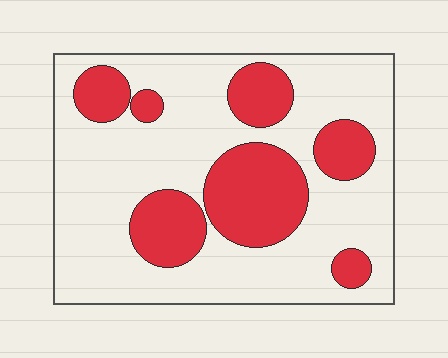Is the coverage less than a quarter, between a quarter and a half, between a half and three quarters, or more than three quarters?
Between a quarter and a half.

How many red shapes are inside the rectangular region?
7.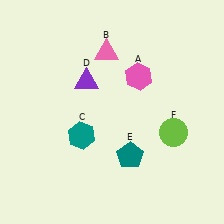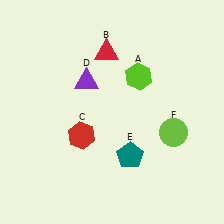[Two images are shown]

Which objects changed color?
A changed from pink to lime. B changed from pink to red. C changed from teal to red.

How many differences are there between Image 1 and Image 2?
There are 3 differences between the two images.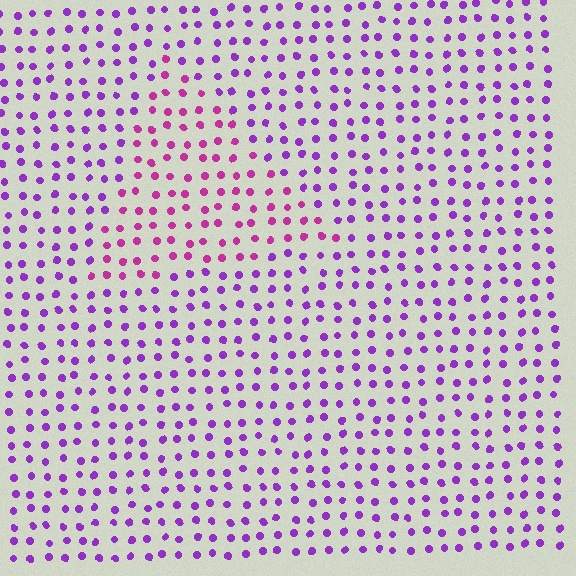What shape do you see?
I see a triangle.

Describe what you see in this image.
The image is filled with small purple elements in a uniform arrangement. A triangle-shaped region is visible where the elements are tinted to a slightly different hue, forming a subtle color boundary.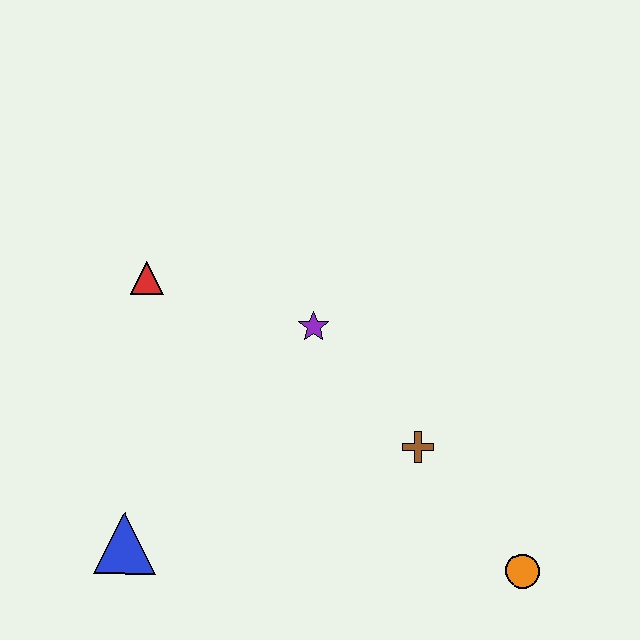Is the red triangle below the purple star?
No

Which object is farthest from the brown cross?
The red triangle is farthest from the brown cross.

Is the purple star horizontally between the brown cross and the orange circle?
No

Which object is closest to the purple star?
The brown cross is closest to the purple star.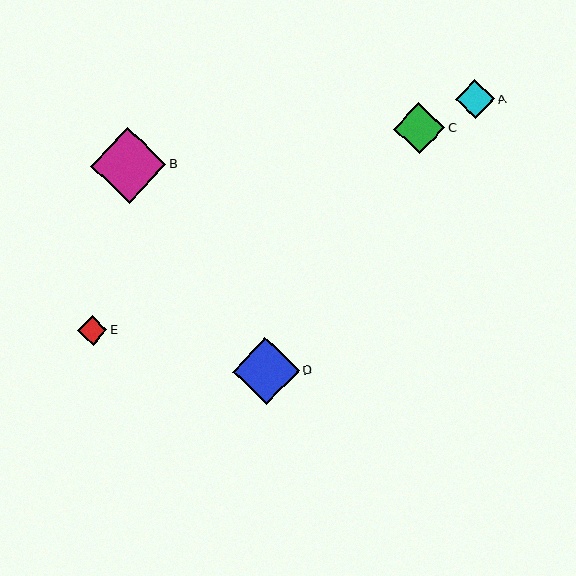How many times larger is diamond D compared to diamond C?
Diamond D is approximately 1.3 times the size of diamond C.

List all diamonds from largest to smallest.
From largest to smallest: B, D, C, A, E.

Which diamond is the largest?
Diamond B is the largest with a size of approximately 76 pixels.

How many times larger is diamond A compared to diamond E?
Diamond A is approximately 1.3 times the size of diamond E.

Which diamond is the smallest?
Diamond E is the smallest with a size of approximately 30 pixels.